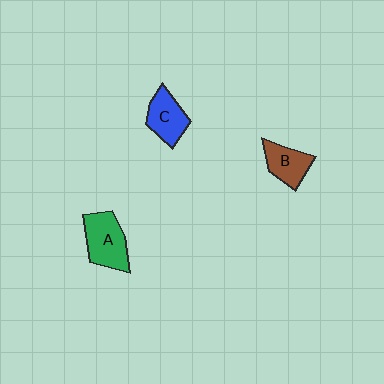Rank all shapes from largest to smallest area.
From largest to smallest: A (green), C (blue), B (brown).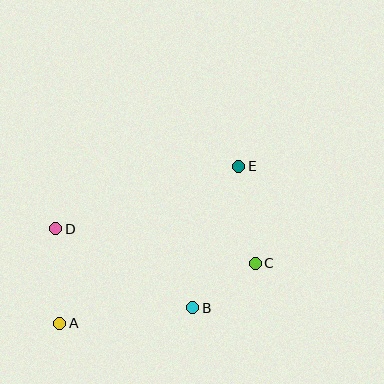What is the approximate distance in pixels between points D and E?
The distance between D and E is approximately 194 pixels.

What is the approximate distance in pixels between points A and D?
The distance between A and D is approximately 95 pixels.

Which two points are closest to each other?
Points B and C are closest to each other.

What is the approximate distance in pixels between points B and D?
The distance between B and D is approximately 159 pixels.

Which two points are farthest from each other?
Points A and E are farthest from each other.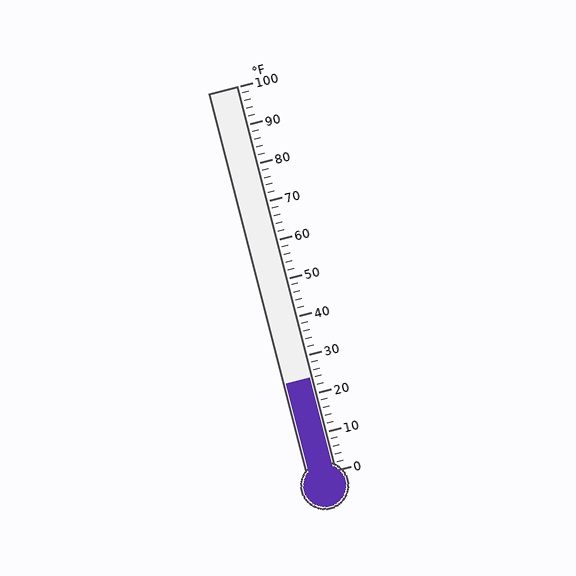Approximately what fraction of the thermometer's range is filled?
The thermometer is filled to approximately 25% of its range.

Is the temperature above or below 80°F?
The temperature is below 80°F.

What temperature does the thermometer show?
The thermometer shows approximately 24°F.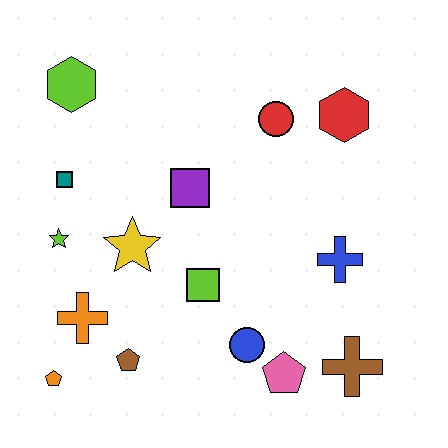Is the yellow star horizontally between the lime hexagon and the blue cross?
Yes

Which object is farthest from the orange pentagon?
The red hexagon is farthest from the orange pentagon.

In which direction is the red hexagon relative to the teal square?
The red hexagon is to the right of the teal square.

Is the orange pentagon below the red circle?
Yes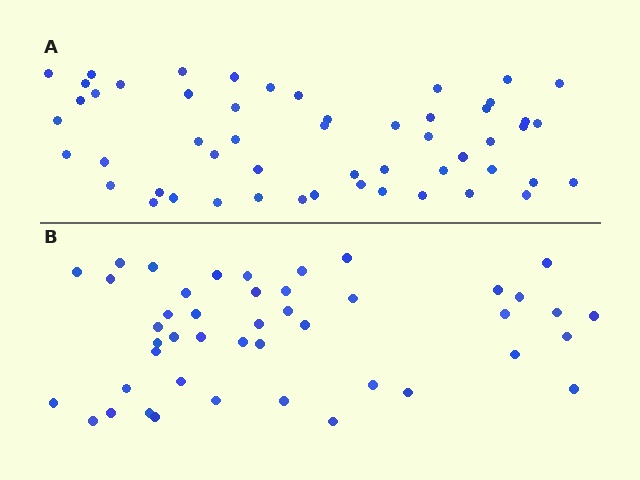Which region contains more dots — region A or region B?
Region A (the top region) has more dots.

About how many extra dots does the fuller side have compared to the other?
Region A has roughly 8 or so more dots than region B.